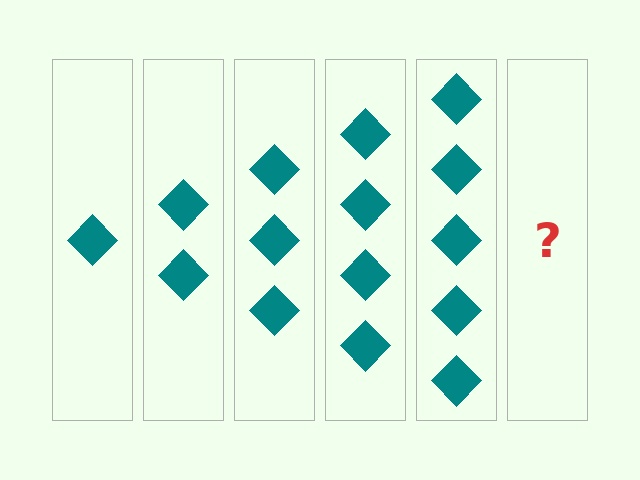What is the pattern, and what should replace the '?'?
The pattern is that each step adds one more diamond. The '?' should be 6 diamonds.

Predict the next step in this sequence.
The next step is 6 diamonds.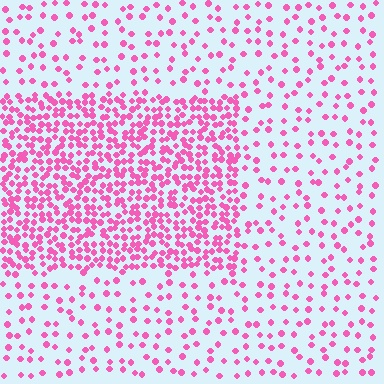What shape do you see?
I see a rectangle.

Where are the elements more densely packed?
The elements are more densely packed inside the rectangle boundary.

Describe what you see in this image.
The image contains small pink elements arranged at two different densities. A rectangle-shaped region is visible where the elements are more densely packed than the surrounding area.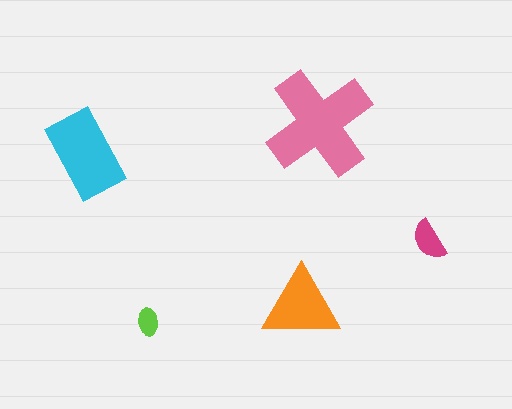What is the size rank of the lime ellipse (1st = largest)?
5th.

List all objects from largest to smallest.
The pink cross, the cyan rectangle, the orange triangle, the magenta semicircle, the lime ellipse.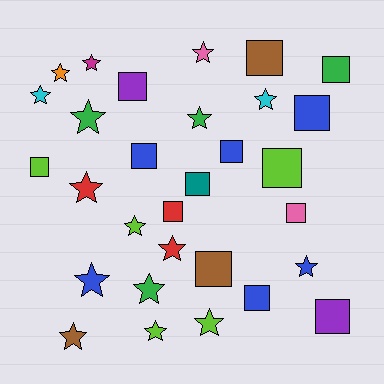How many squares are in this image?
There are 14 squares.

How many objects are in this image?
There are 30 objects.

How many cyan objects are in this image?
There are 2 cyan objects.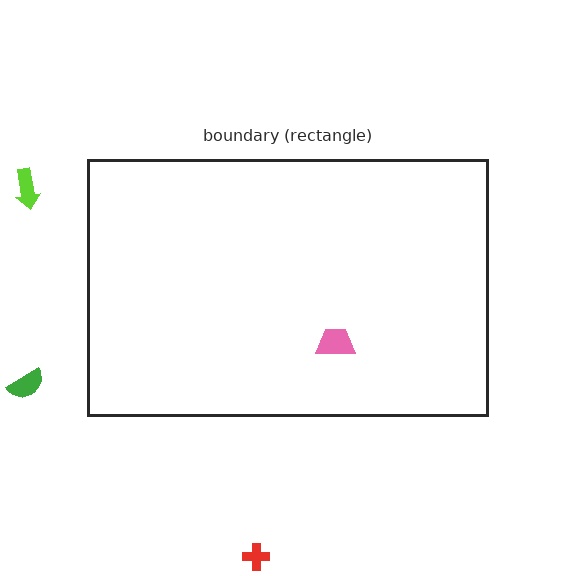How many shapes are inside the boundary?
1 inside, 3 outside.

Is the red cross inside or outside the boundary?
Outside.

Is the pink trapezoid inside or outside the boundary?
Inside.